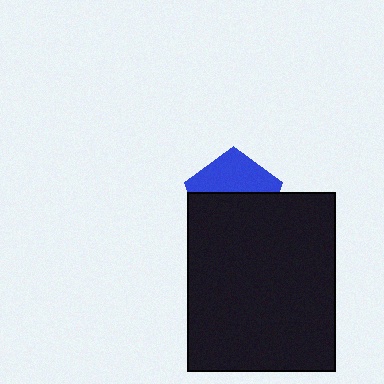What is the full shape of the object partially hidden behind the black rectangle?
The partially hidden object is a blue pentagon.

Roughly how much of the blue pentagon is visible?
A small part of it is visible (roughly 42%).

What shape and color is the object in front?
The object in front is a black rectangle.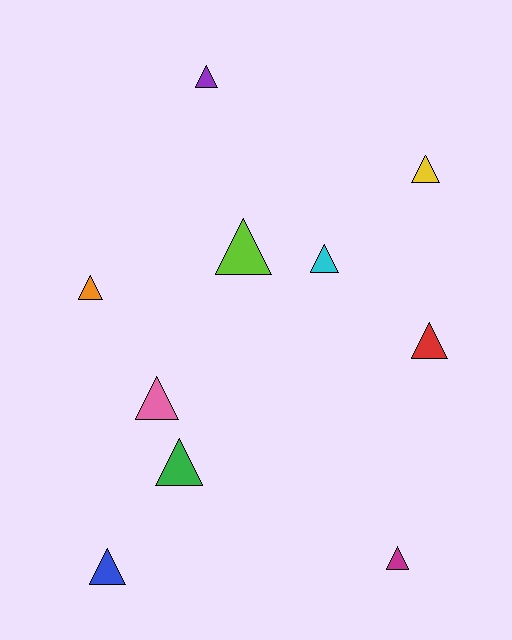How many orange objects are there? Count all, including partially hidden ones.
There is 1 orange object.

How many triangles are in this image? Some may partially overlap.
There are 10 triangles.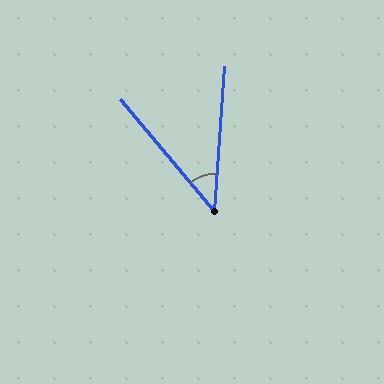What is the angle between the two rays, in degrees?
Approximately 44 degrees.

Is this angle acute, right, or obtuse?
It is acute.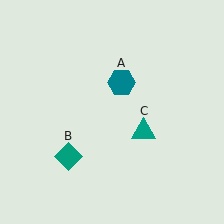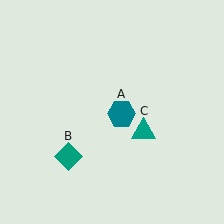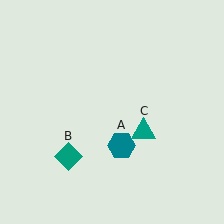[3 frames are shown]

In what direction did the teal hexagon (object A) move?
The teal hexagon (object A) moved down.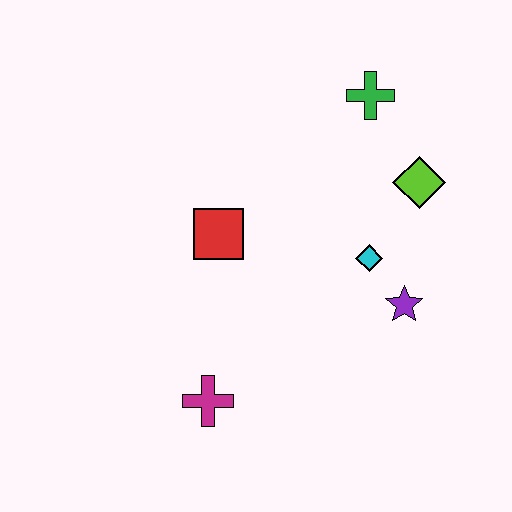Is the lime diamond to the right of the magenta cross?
Yes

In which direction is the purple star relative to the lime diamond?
The purple star is below the lime diamond.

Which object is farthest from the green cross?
The magenta cross is farthest from the green cross.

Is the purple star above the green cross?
No